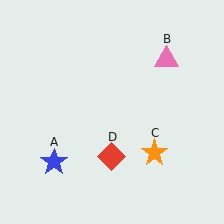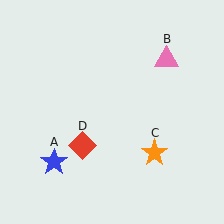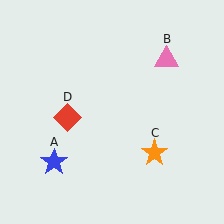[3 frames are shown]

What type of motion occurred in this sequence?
The red diamond (object D) rotated clockwise around the center of the scene.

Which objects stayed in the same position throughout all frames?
Blue star (object A) and pink triangle (object B) and orange star (object C) remained stationary.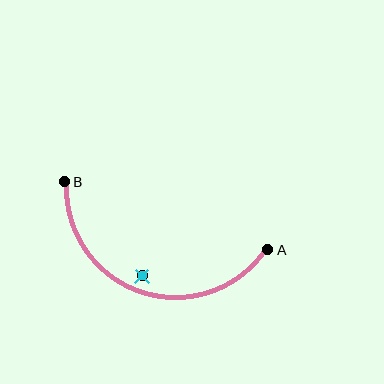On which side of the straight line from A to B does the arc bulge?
The arc bulges below the straight line connecting A and B.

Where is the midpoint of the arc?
The arc midpoint is the point on the curve farthest from the straight line joining A and B. It sits below that line.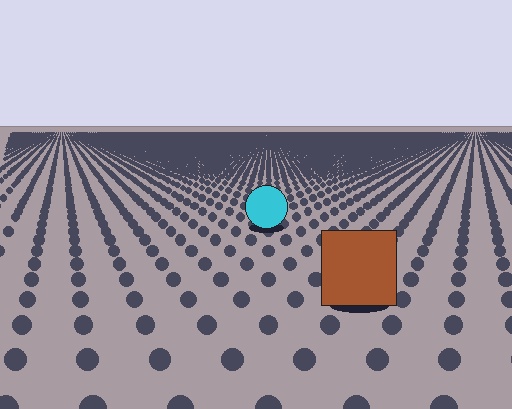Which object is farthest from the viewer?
The cyan circle is farthest from the viewer. It appears smaller and the ground texture around it is denser.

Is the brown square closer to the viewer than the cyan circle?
Yes. The brown square is closer — you can tell from the texture gradient: the ground texture is coarser near it.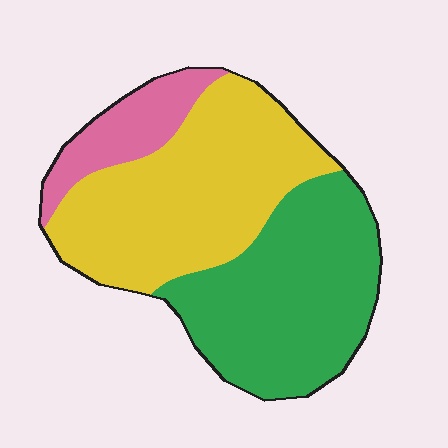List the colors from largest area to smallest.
From largest to smallest: yellow, green, pink.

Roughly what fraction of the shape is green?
Green covers about 40% of the shape.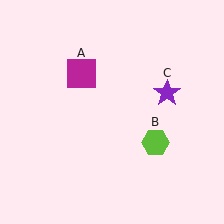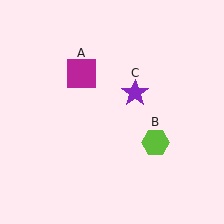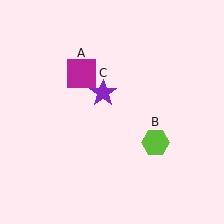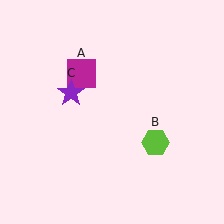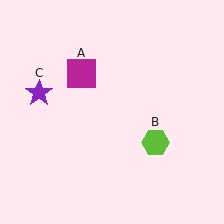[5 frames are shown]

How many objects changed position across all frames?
1 object changed position: purple star (object C).